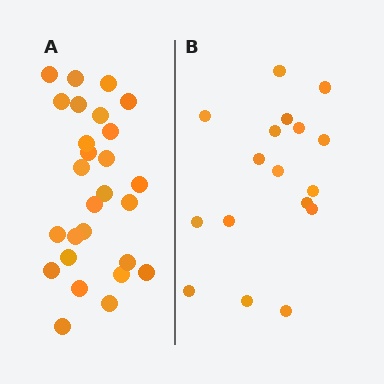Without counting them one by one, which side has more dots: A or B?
Region A (the left region) has more dots.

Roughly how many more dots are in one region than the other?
Region A has roughly 10 or so more dots than region B.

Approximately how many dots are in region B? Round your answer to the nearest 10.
About 20 dots. (The exact count is 17, which rounds to 20.)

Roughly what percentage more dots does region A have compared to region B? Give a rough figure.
About 60% more.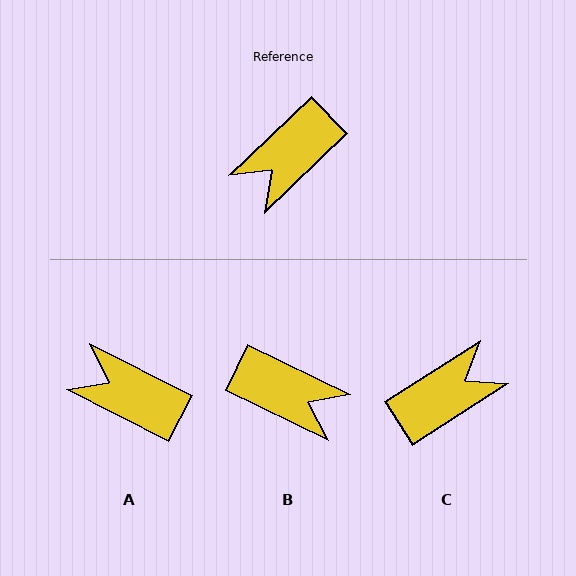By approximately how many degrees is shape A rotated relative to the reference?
Approximately 71 degrees clockwise.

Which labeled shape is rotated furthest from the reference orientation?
C, about 169 degrees away.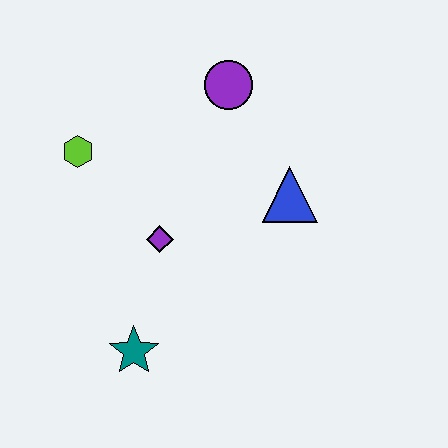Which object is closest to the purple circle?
The blue triangle is closest to the purple circle.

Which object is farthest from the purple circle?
The teal star is farthest from the purple circle.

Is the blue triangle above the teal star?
Yes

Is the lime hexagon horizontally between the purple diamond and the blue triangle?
No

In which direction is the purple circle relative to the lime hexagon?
The purple circle is to the right of the lime hexagon.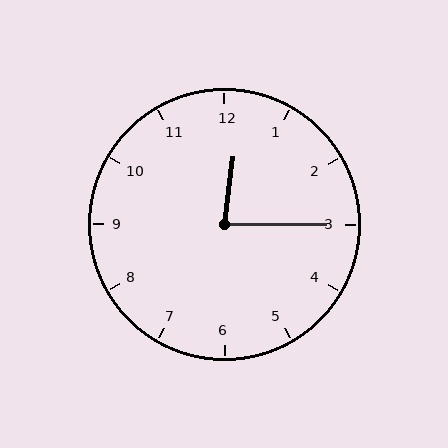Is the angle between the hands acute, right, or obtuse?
It is acute.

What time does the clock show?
12:15.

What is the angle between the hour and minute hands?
Approximately 82 degrees.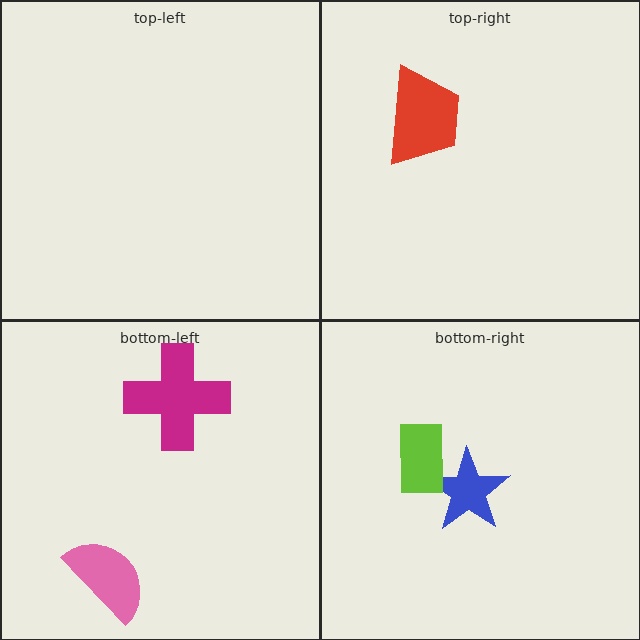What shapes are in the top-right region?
The red trapezoid.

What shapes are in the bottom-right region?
The blue star, the lime rectangle.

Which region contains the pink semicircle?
The bottom-left region.